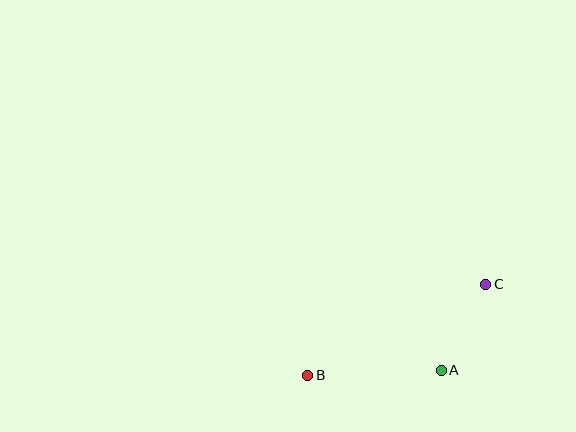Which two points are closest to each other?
Points A and C are closest to each other.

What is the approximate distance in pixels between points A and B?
The distance between A and B is approximately 134 pixels.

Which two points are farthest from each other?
Points B and C are farthest from each other.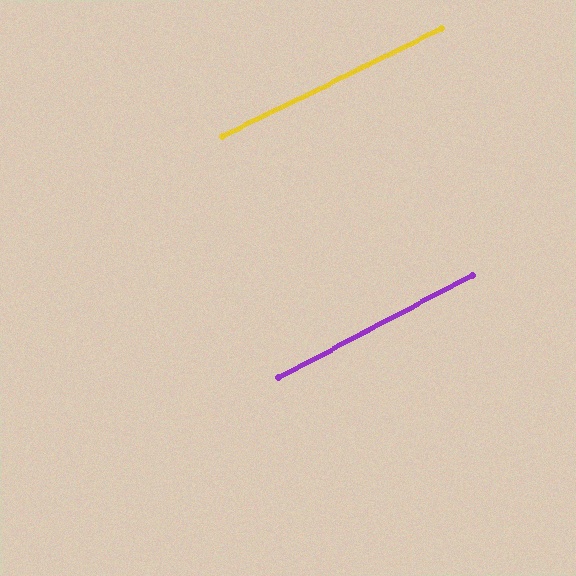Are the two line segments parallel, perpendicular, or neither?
Parallel — their directions differ by only 1.9°.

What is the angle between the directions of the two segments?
Approximately 2 degrees.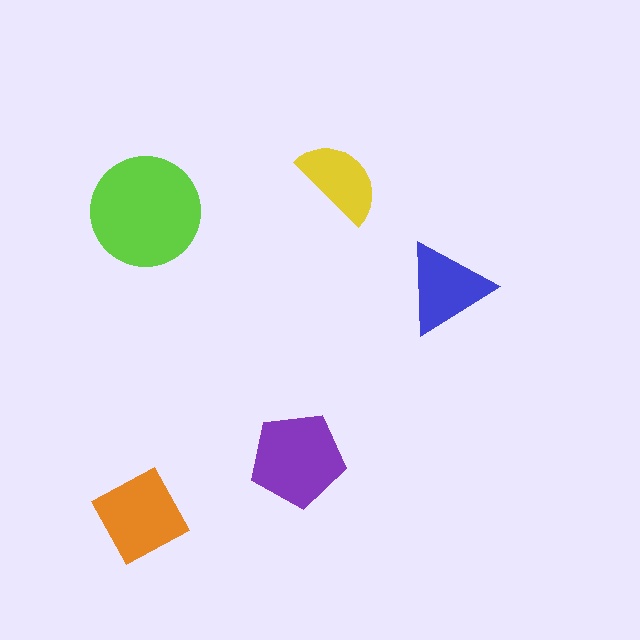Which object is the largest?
The lime circle.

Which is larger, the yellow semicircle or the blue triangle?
The blue triangle.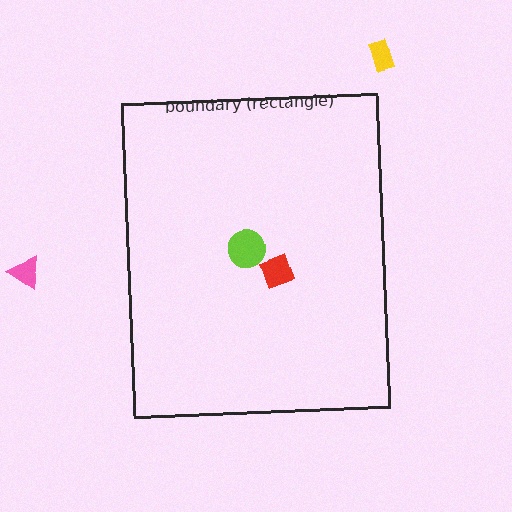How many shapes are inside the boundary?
2 inside, 2 outside.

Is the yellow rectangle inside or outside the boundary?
Outside.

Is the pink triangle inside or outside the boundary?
Outside.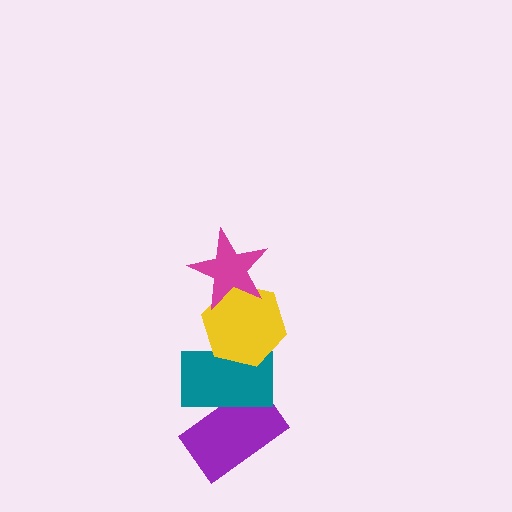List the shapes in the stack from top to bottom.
From top to bottom: the magenta star, the yellow hexagon, the teal rectangle, the purple rectangle.